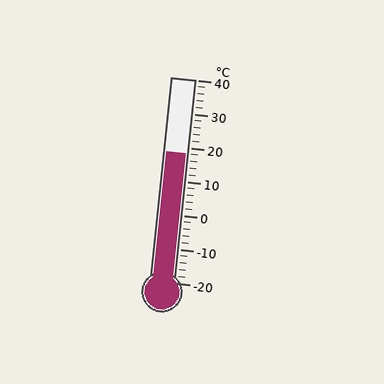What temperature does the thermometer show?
The thermometer shows approximately 18°C.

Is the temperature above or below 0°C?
The temperature is above 0°C.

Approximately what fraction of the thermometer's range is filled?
The thermometer is filled to approximately 65% of its range.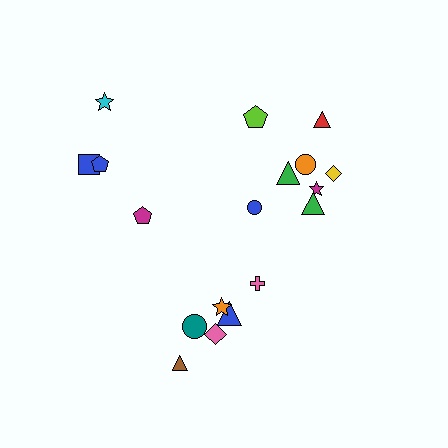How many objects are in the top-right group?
There are 8 objects.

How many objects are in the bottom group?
There are 6 objects.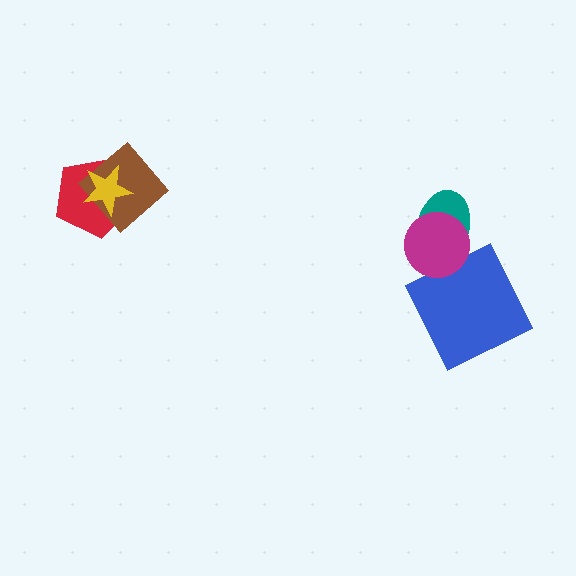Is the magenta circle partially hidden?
No, no other shape covers it.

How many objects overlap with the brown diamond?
2 objects overlap with the brown diamond.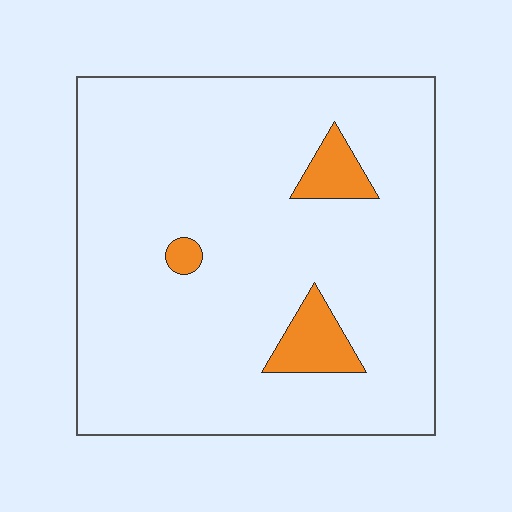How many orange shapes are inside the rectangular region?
3.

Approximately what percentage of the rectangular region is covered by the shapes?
Approximately 5%.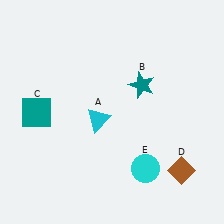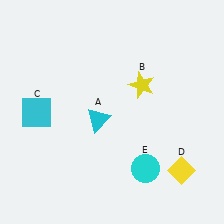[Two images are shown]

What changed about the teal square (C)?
In Image 1, C is teal. In Image 2, it changed to cyan.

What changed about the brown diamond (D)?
In Image 1, D is brown. In Image 2, it changed to yellow.